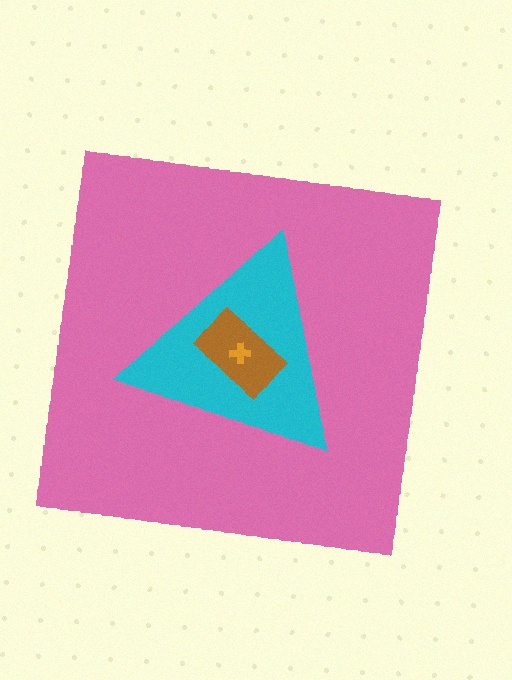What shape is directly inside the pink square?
The cyan triangle.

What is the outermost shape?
The pink square.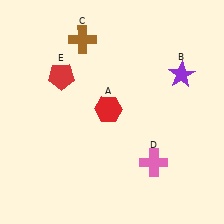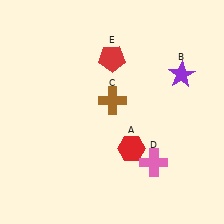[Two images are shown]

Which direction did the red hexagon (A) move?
The red hexagon (A) moved down.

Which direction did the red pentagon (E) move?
The red pentagon (E) moved right.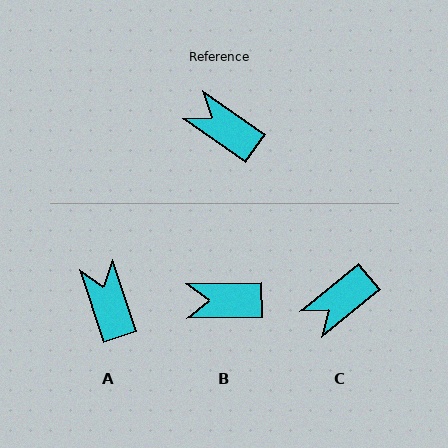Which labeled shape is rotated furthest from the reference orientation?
C, about 74 degrees away.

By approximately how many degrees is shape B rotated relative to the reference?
Approximately 35 degrees counter-clockwise.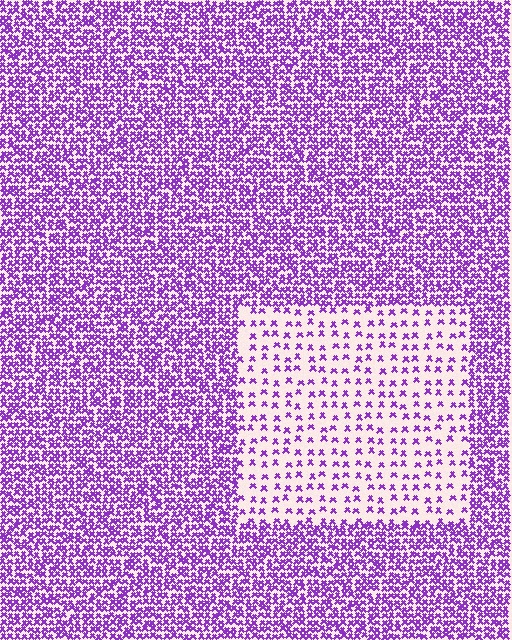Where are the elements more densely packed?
The elements are more densely packed outside the rectangle boundary.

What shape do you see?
I see a rectangle.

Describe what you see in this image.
The image contains small purple elements arranged at two different densities. A rectangle-shaped region is visible where the elements are less densely packed than the surrounding area.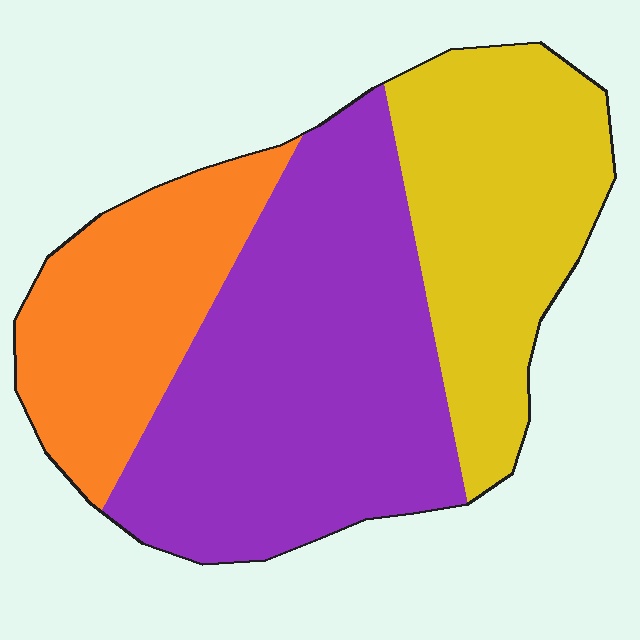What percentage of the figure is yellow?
Yellow covers 30% of the figure.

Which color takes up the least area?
Orange, at roughly 25%.